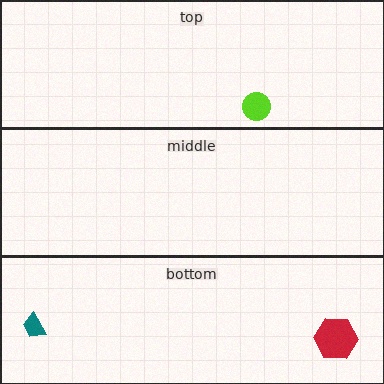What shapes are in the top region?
The lime circle.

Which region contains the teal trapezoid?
The bottom region.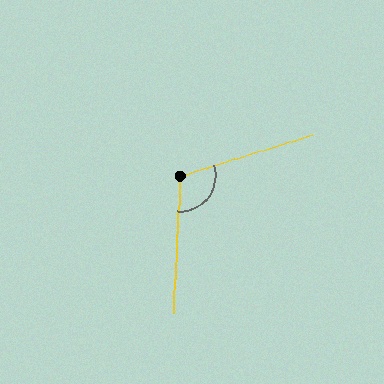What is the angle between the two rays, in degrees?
Approximately 111 degrees.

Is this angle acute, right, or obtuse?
It is obtuse.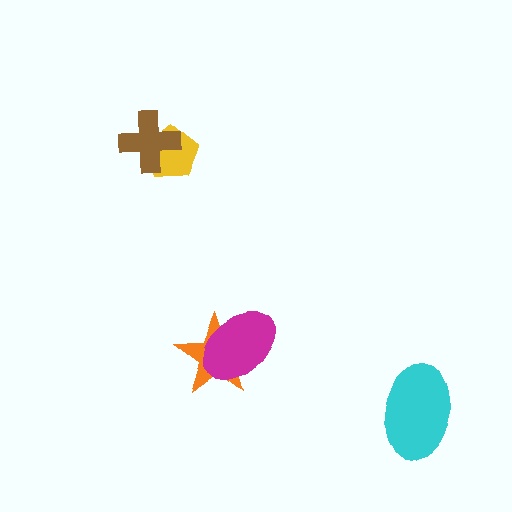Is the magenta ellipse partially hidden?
No, no other shape covers it.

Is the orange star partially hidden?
Yes, it is partially covered by another shape.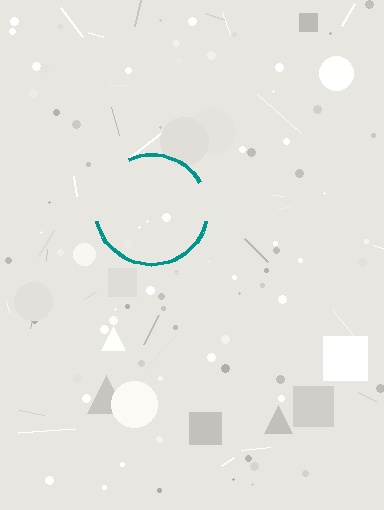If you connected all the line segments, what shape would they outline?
They would outline a circle.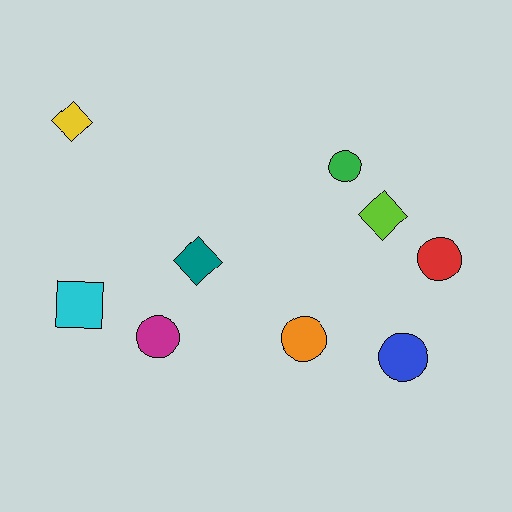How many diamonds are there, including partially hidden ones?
There are 3 diamonds.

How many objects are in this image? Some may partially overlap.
There are 9 objects.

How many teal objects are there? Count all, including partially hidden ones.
There is 1 teal object.